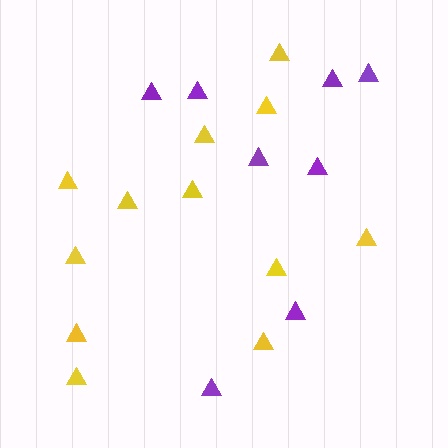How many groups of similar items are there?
There are 2 groups: one group of yellow triangles (12) and one group of purple triangles (8).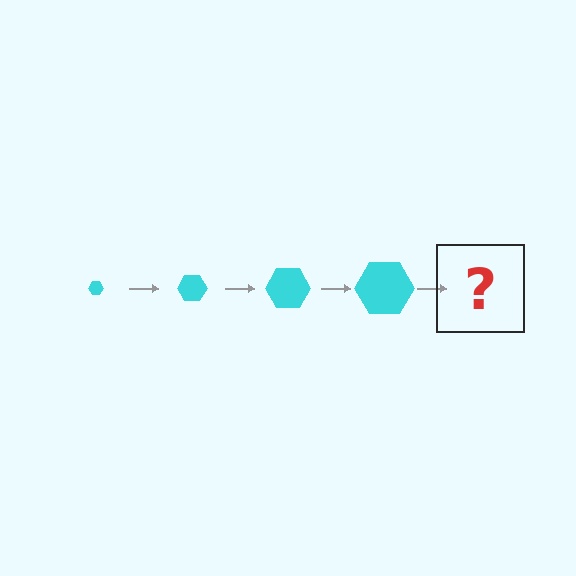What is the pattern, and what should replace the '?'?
The pattern is that the hexagon gets progressively larger each step. The '?' should be a cyan hexagon, larger than the previous one.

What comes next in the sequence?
The next element should be a cyan hexagon, larger than the previous one.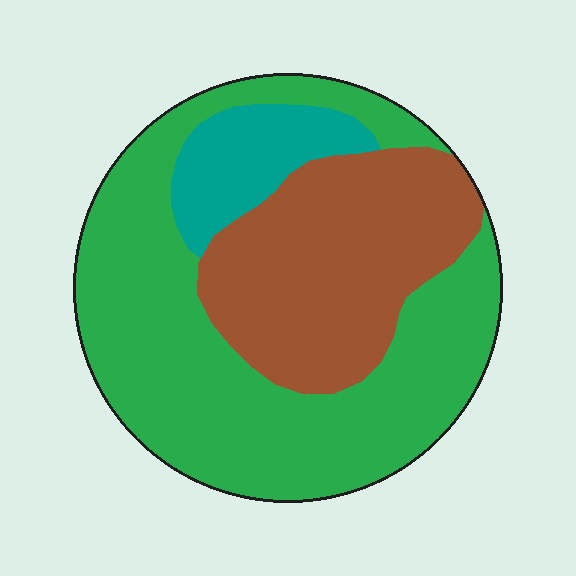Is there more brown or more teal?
Brown.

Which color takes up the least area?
Teal, at roughly 10%.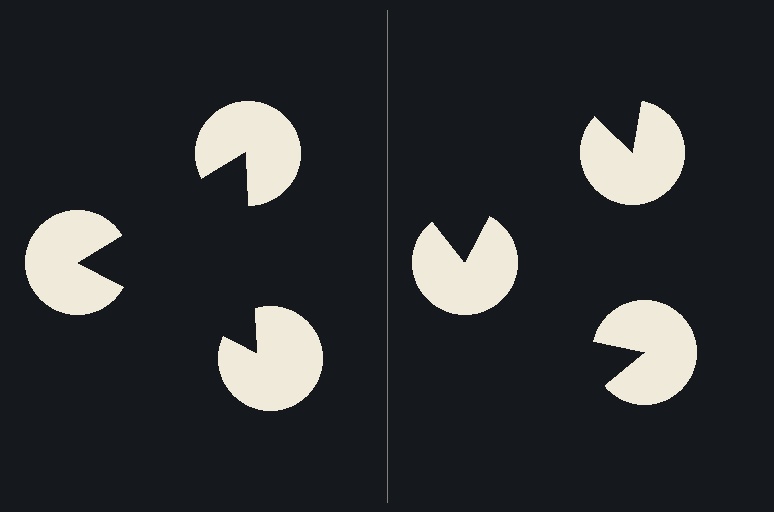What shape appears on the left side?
An illusory triangle.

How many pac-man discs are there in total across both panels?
6 — 3 on each side.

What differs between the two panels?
The pac-man discs are positioned identically on both sides; only the wedge orientations differ. On the left they align to a triangle; on the right they are misaligned.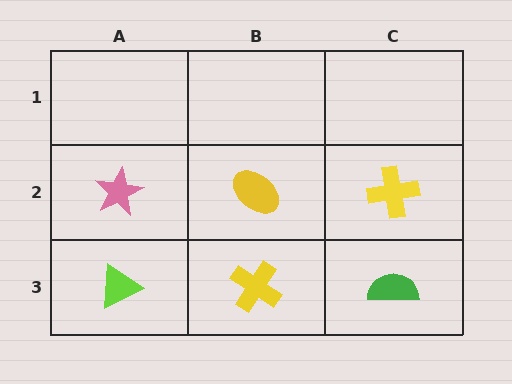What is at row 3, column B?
A yellow cross.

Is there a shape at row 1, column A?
No, that cell is empty.